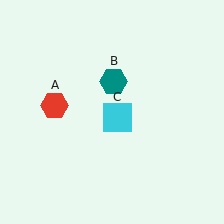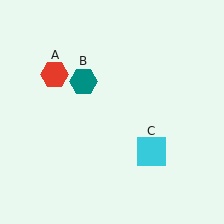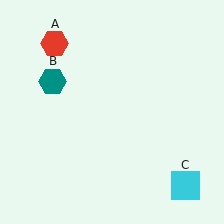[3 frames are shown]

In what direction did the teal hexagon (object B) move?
The teal hexagon (object B) moved left.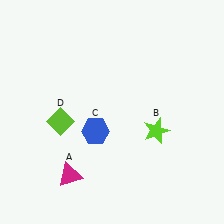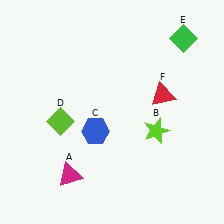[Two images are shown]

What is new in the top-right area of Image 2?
A red triangle (F) was added in the top-right area of Image 2.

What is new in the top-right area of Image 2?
A green diamond (E) was added in the top-right area of Image 2.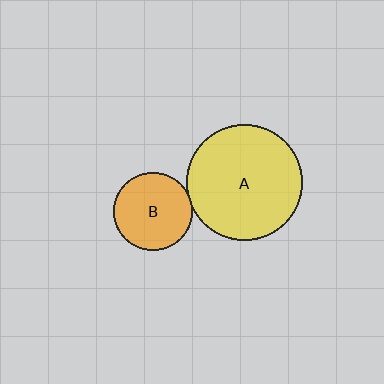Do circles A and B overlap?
Yes.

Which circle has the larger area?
Circle A (yellow).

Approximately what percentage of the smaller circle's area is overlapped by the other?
Approximately 5%.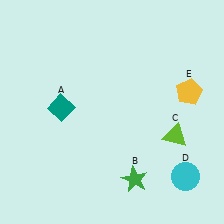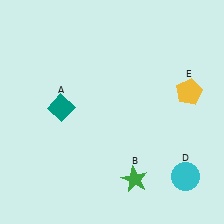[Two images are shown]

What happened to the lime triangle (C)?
The lime triangle (C) was removed in Image 2. It was in the bottom-right area of Image 1.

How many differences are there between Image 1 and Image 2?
There is 1 difference between the two images.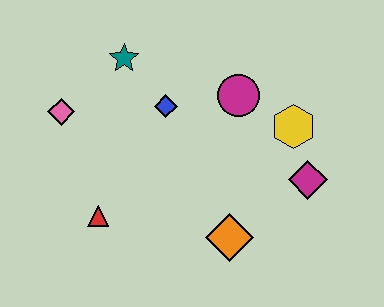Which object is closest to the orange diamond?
The magenta diamond is closest to the orange diamond.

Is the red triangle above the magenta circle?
No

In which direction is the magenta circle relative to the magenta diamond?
The magenta circle is above the magenta diamond.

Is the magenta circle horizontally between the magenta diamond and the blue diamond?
Yes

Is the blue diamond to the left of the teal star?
No